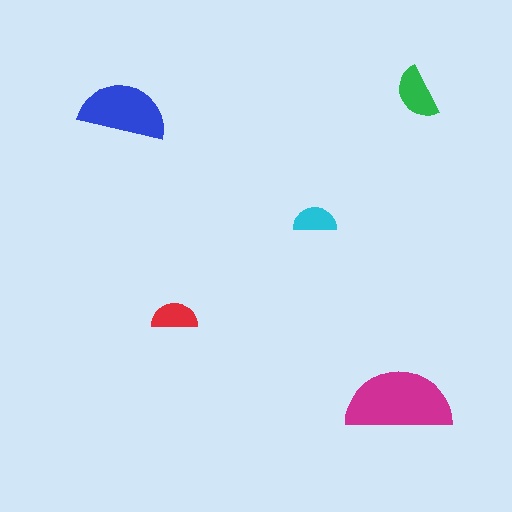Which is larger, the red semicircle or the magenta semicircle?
The magenta one.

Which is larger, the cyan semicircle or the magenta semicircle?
The magenta one.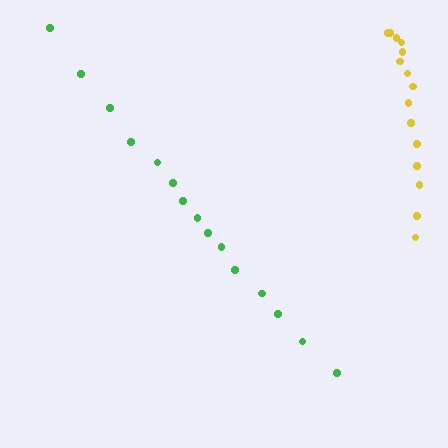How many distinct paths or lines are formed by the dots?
There are 2 distinct paths.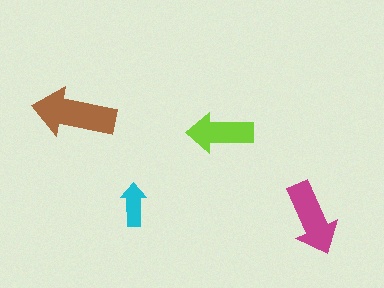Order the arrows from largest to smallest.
the brown one, the magenta one, the lime one, the cyan one.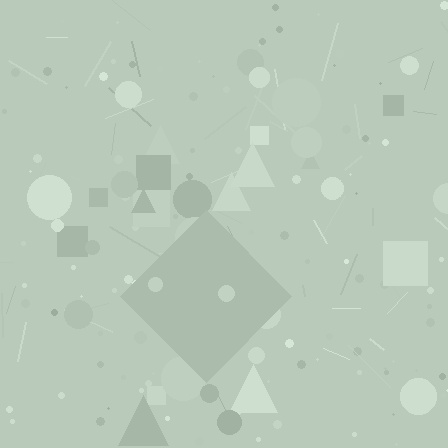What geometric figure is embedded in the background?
A diamond is embedded in the background.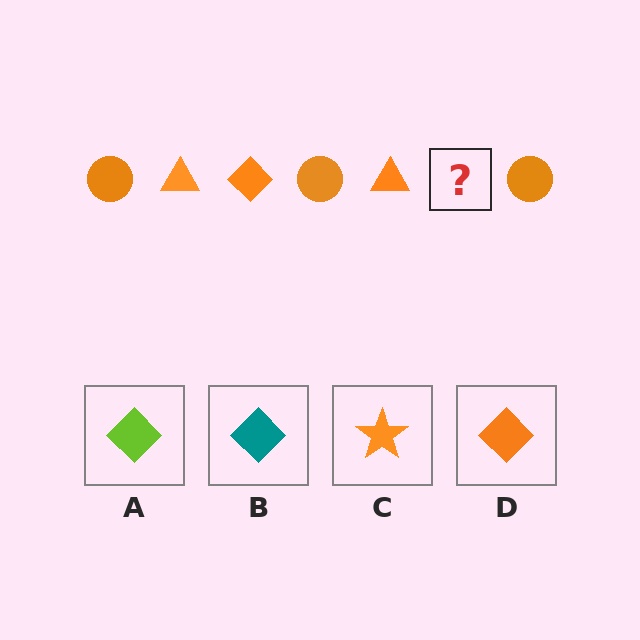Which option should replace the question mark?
Option D.